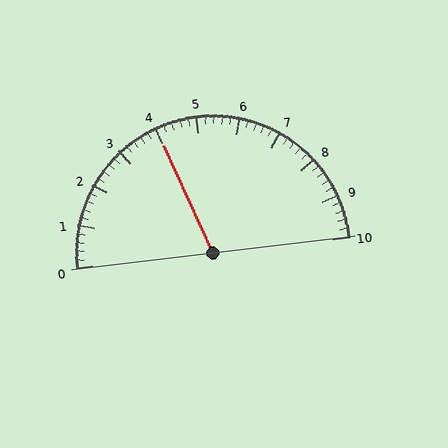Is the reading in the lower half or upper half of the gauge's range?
The reading is in the lower half of the range (0 to 10).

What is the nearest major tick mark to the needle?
The nearest major tick mark is 4.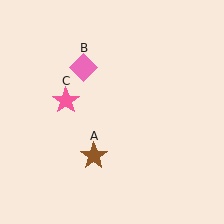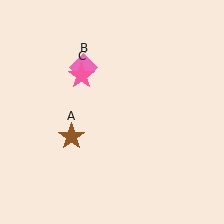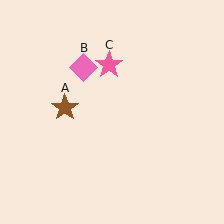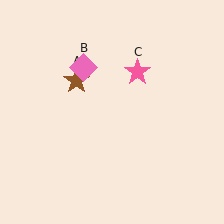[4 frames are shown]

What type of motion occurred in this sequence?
The brown star (object A), pink star (object C) rotated clockwise around the center of the scene.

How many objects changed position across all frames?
2 objects changed position: brown star (object A), pink star (object C).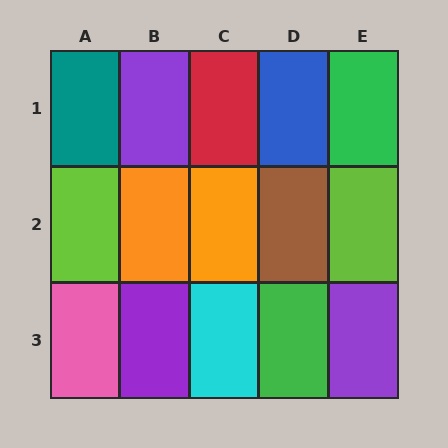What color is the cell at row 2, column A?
Lime.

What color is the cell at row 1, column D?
Blue.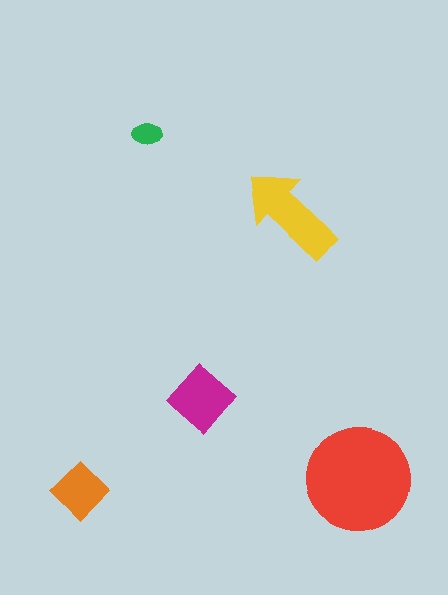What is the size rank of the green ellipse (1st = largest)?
5th.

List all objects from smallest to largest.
The green ellipse, the orange diamond, the magenta diamond, the yellow arrow, the red circle.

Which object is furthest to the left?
The orange diamond is leftmost.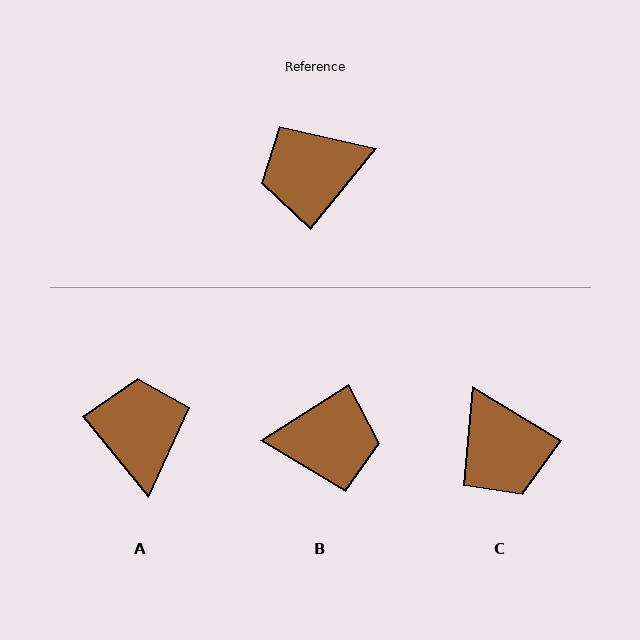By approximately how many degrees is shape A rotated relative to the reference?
Approximately 102 degrees clockwise.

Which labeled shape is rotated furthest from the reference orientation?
B, about 162 degrees away.